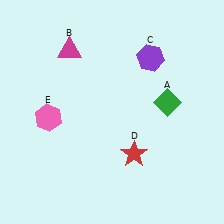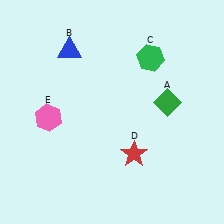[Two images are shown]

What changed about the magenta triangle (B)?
In Image 1, B is magenta. In Image 2, it changed to blue.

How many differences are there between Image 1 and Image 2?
There are 2 differences between the two images.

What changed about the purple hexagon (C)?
In Image 1, C is purple. In Image 2, it changed to green.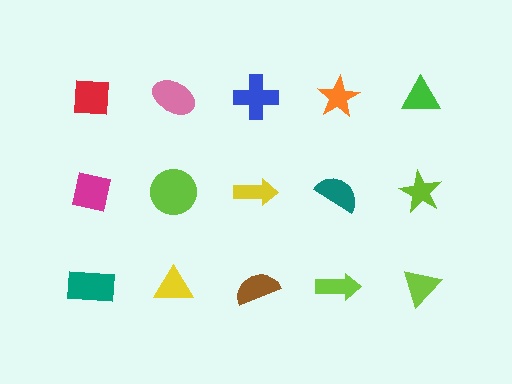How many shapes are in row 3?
5 shapes.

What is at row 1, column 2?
A pink ellipse.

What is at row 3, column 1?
A teal rectangle.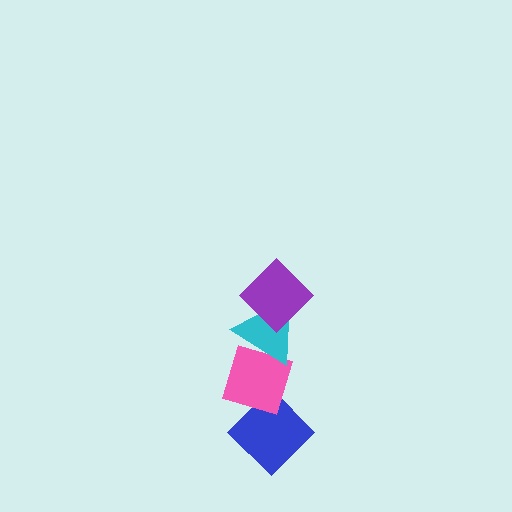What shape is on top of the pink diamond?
The cyan triangle is on top of the pink diamond.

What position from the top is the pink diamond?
The pink diamond is 3rd from the top.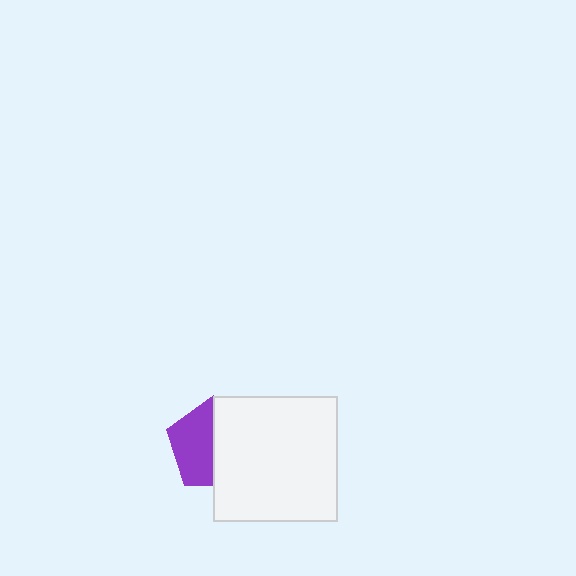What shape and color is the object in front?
The object in front is a white square.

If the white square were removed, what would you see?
You would see the complete purple pentagon.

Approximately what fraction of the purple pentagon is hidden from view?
Roughly 51% of the purple pentagon is hidden behind the white square.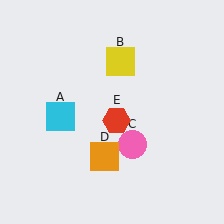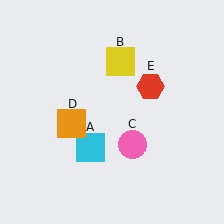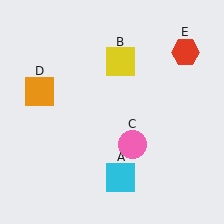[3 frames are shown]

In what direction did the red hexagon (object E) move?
The red hexagon (object E) moved up and to the right.